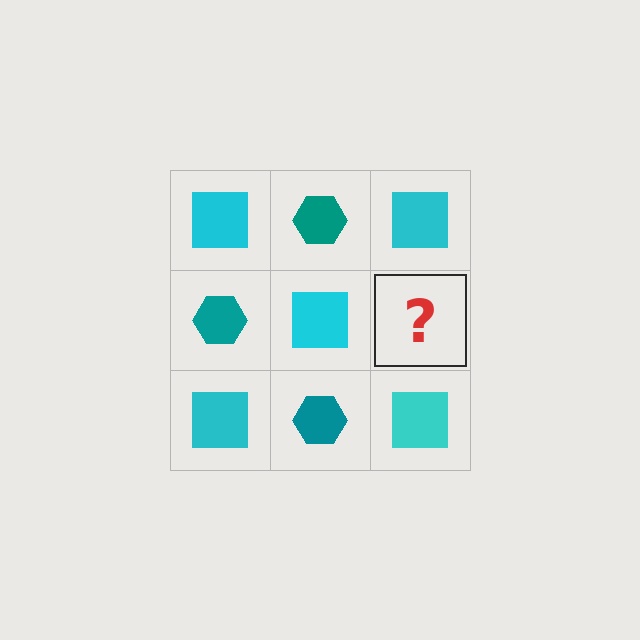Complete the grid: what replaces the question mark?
The question mark should be replaced with a teal hexagon.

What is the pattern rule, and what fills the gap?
The rule is that it alternates cyan square and teal hexagon in a checkerboard pattern. The gap should be filled with a teal hexagon.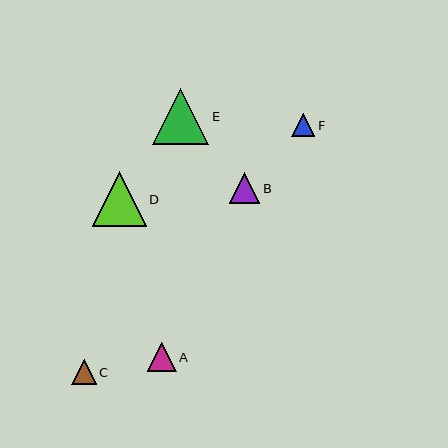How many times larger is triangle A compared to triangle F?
Triangle A is approximately 1.3 times the size of triangle F.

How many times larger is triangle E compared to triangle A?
Triangle E is approximately 1.9 times the size of triangle A.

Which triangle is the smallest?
Triangle F is the smallest with a size of approximately 23 pixels.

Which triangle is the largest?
Triangle E is the largest with a size of approximately 56 pixels.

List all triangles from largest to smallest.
From largest to smallest: E, D, B, A, C, F.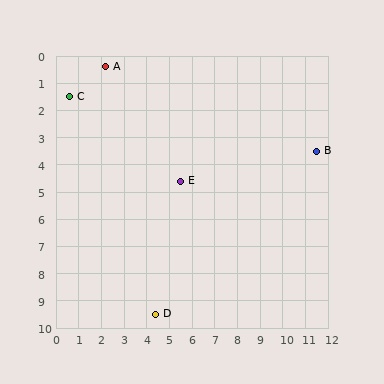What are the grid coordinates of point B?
Point B is at approximately (11.5, 3.5).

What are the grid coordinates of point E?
Point E is at approximately (5.5, 4.6).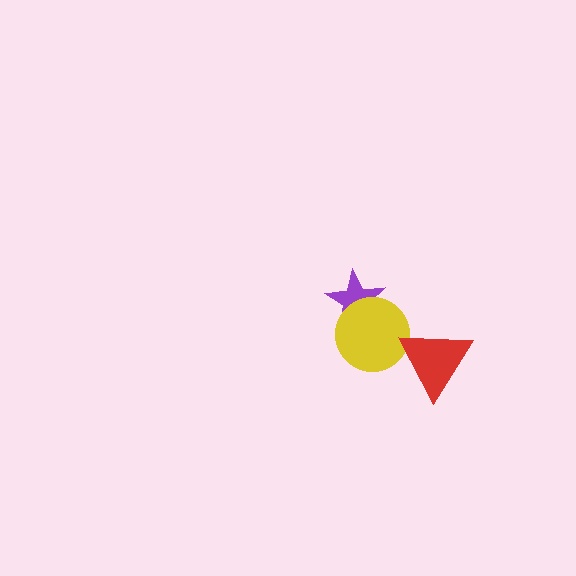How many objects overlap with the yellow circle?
2 objects overlap with the yellow circle.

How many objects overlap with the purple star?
1 object overlaps with the purple star.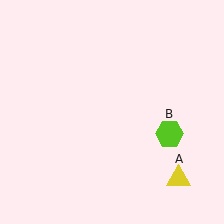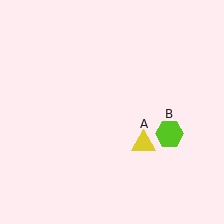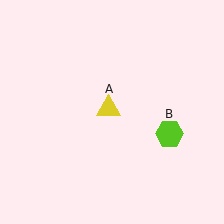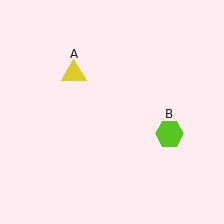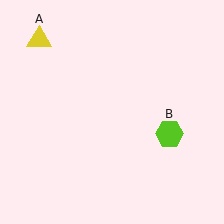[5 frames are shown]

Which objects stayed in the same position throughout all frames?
Lime hexagon (object B) remained stationary.